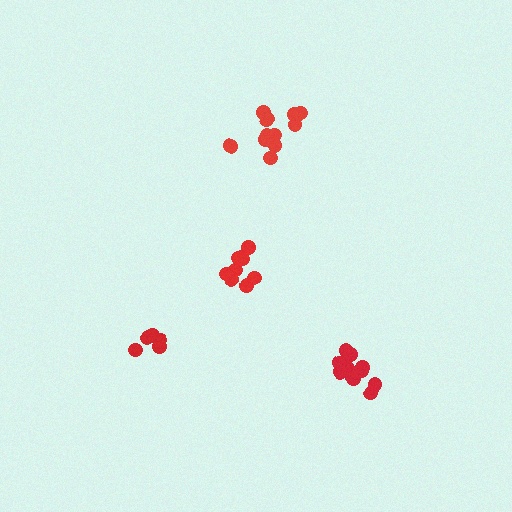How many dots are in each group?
Group 1: 9 dots, Group 2: 5 dots, Group 3: 11 dots, Group 4: 11 dots (36 total).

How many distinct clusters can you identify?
There are 4 distinct clusters.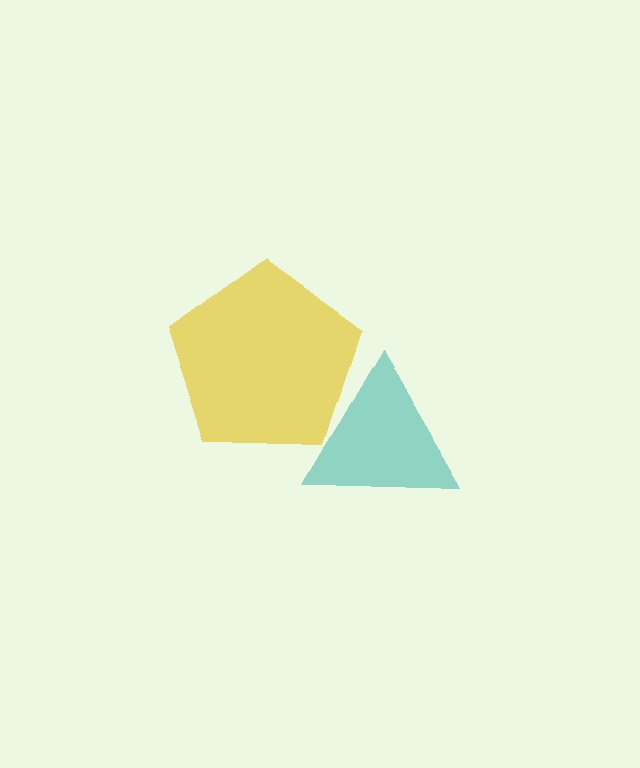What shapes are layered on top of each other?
The layered shapes are: a teal triangle, a yellow pentagon.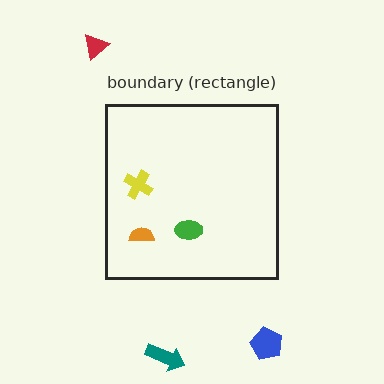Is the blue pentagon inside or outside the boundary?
Outside.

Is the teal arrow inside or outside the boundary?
Outside.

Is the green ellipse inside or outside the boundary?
Inside.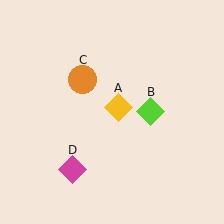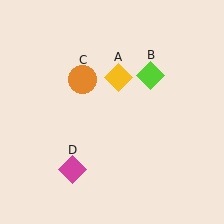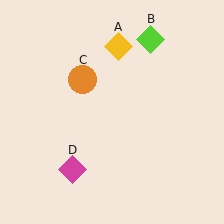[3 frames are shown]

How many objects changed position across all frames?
2 objects changed position: yellow diamond (object A), lime diamond (object B).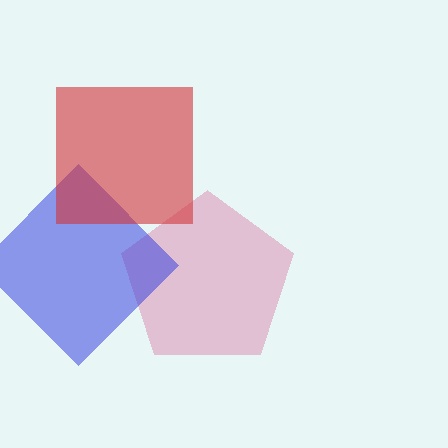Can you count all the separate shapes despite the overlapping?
Yes, there are 3 separate shapes.